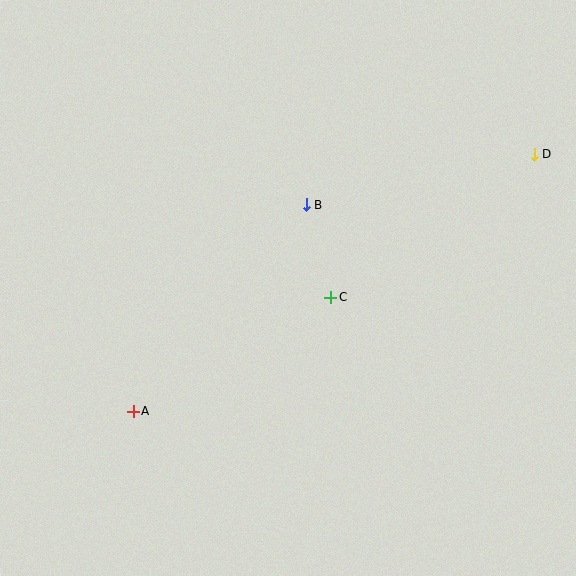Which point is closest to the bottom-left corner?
Point A is closest to the bottom-left corner.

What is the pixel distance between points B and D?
The distance between B and D is 234 pixels.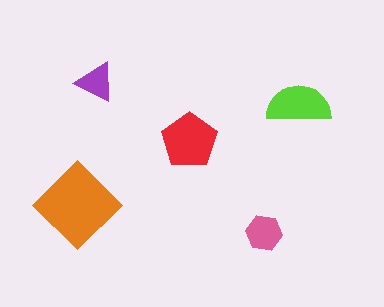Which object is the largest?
The orange diamond.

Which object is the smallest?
The purple triangle.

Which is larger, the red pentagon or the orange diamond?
The orange diamond.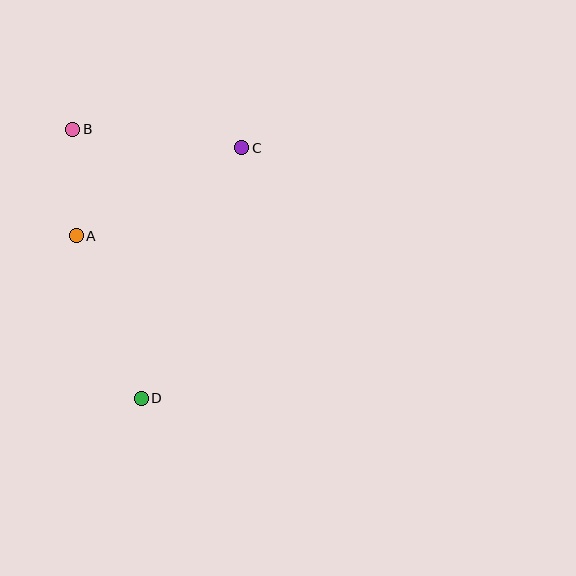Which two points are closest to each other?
Points A and B are closest to each other.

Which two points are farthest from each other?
Points B and D are farthest from each other.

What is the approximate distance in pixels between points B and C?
The distance between B and C is approximately 170 pixels.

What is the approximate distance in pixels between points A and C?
The distance between A and C is approximately 187 pixels.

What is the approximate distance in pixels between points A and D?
The distance between A and D is approximately 175 pixels.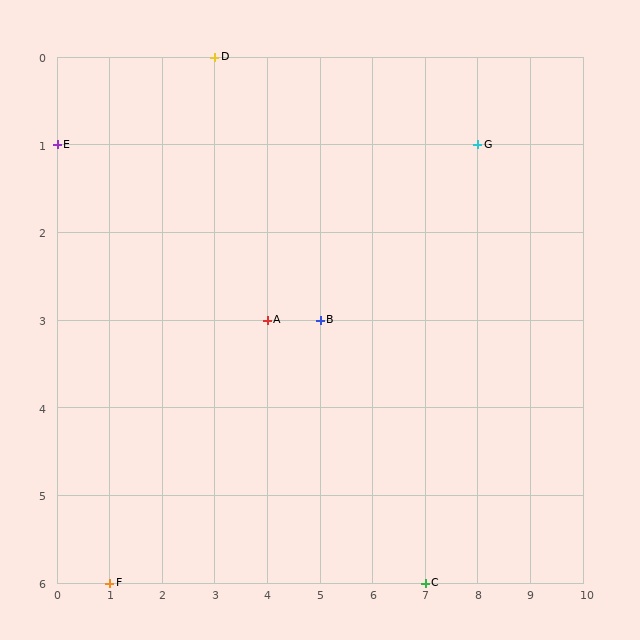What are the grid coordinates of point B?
Point B is at grid coordinates (5, 3).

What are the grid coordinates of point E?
Point E is at grid coordinates (0, 1).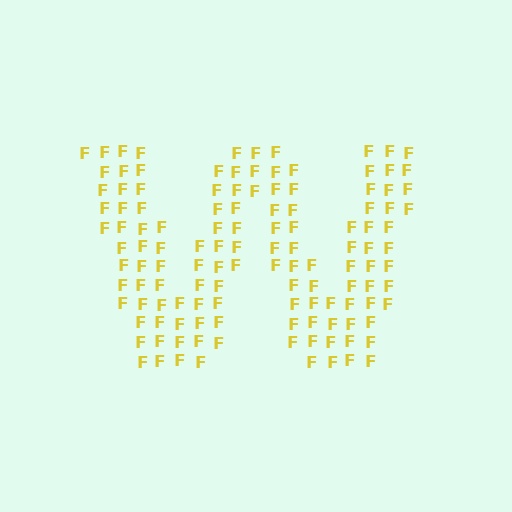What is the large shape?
The large shape is the letter W.